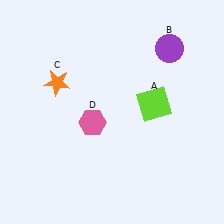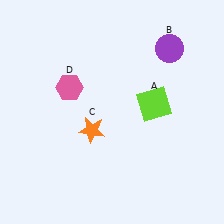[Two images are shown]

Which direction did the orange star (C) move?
The orange star (C) moved down.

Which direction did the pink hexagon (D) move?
The pink hexagon (D) moved up.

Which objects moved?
The objects that moved are: the orange star (C), the pink hexagon (D).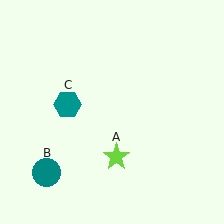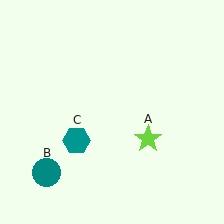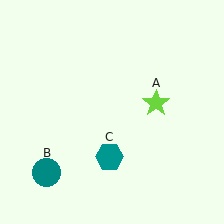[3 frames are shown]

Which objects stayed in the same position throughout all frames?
Teal circle (object B) remained stationary.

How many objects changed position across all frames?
2 objects changed position: lime star (object A), teal hexagon (object C).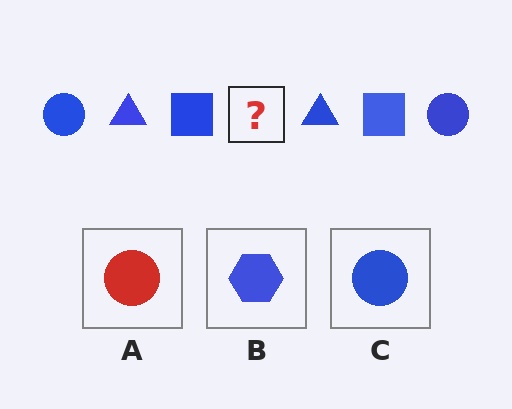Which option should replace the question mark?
Option C.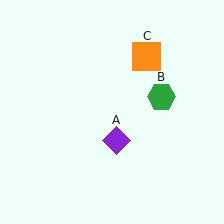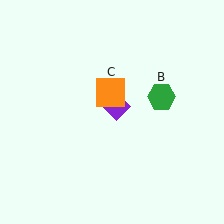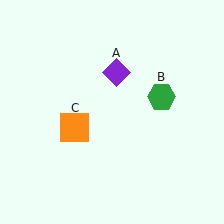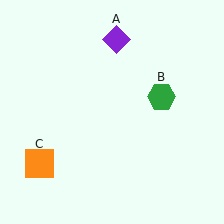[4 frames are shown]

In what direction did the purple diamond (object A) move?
The purple diamond (object A) moved up.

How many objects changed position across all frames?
2 objects changed position: purple diamond (object A), orange square (object C).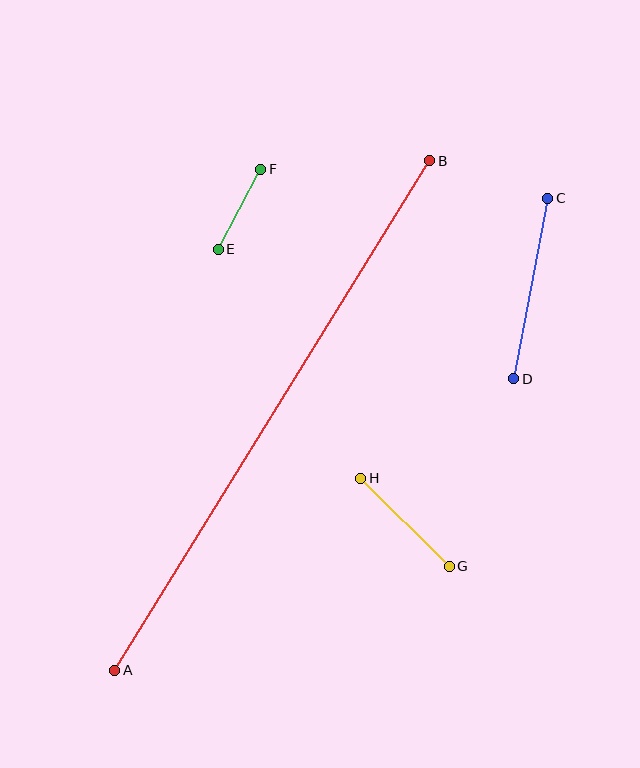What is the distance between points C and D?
The distance is approximately 183 pixels.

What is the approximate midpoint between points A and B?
The midpoint is at approximately (272, 416) pixels.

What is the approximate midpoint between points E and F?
The midpoint is at approximately (240, 209) pixels.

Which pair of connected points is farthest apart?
Points A and B are farthest apart.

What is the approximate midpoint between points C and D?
The midpoint is at approximately (531, 288) pixels.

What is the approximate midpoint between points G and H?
The midpoint is at approximately (405, 522) pixels.